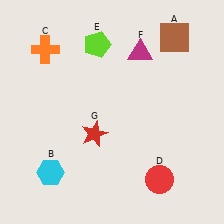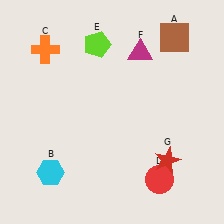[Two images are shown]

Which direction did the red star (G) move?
The red star (G) moved right.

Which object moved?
The red star (G) moved right.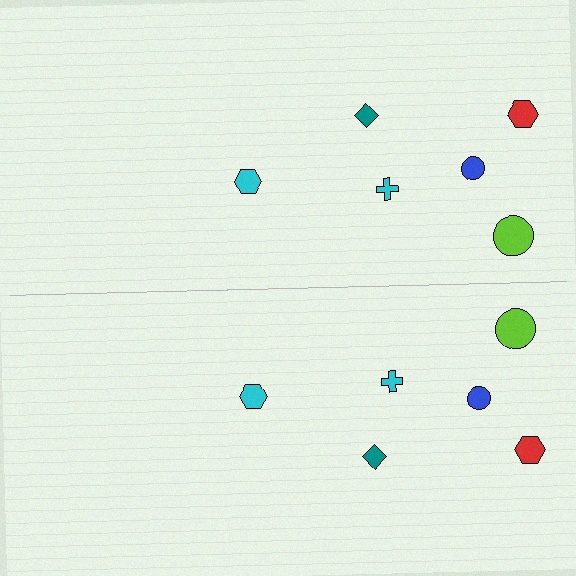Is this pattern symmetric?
Yes, this pattern has bilateral (reflection) symmetry.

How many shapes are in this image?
There are 12 shapes in this image.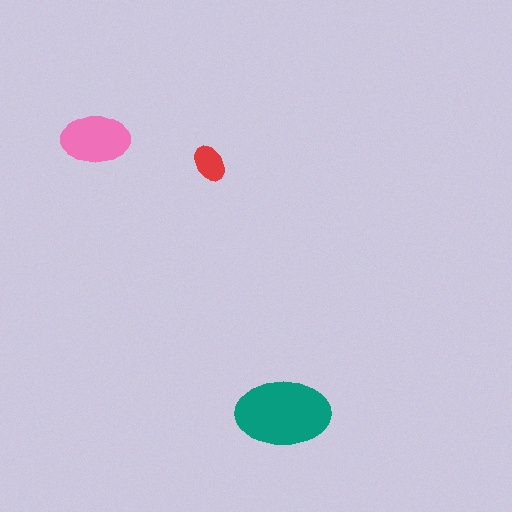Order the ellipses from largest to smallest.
the teal one, the pink one, the red one.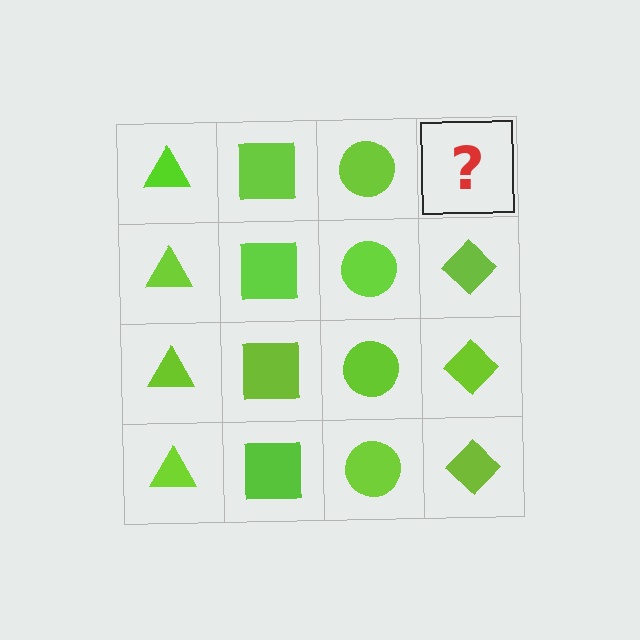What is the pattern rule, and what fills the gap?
The rule is that each column has a consistent shape. The gap should be filled with a lime diamond.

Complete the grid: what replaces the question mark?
The question mark should be replaced with a lime diamond.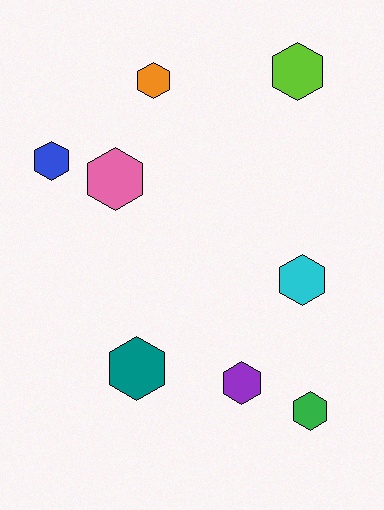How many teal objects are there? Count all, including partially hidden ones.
There is 1 teal object.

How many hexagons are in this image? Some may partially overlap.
There are 8 hexagons.